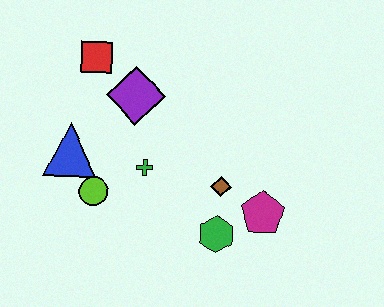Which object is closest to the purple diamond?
The red square is closest to the purple diamond.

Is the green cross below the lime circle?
No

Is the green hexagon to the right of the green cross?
Yes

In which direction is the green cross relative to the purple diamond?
The green cross is below the purple diamond.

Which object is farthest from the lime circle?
The magenta pentagon is farthest from the lime circle.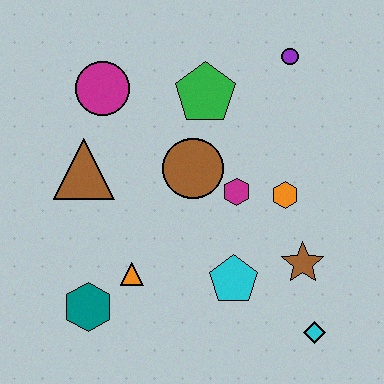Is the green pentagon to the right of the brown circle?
Yes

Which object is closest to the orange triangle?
The teal hexagon is closest to the orange triangle.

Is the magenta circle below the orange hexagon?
No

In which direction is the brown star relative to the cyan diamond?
The brown star is above the cyan diamond.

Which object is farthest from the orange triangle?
The purple circle is farthest from the orange triangle.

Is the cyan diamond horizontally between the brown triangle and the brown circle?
No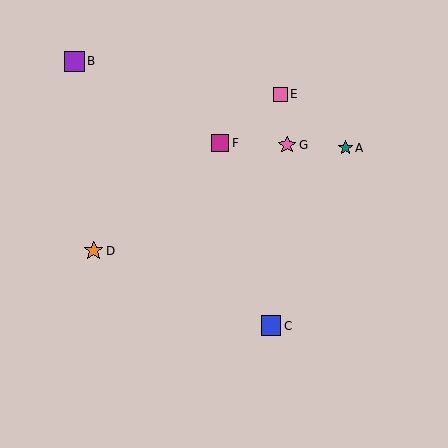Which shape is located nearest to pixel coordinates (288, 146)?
The pink star (labeled G) at (287, 145) is nearest to that location.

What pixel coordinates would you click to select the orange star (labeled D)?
Click at (94, 251) to select the orange star D.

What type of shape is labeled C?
Shape C is a blue square.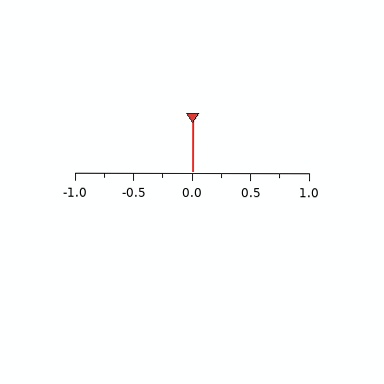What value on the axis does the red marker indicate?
The marker indicates approximately 0.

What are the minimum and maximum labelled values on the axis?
The axis runs from -1.0 to 1.0.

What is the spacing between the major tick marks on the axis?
The major ticks are spaced 0.5 apart.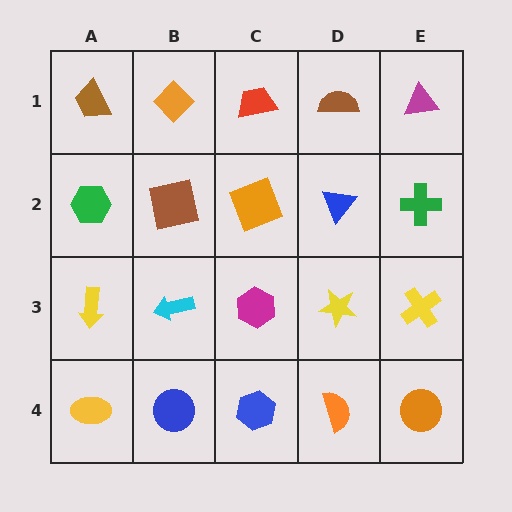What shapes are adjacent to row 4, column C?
A magenta hexagon (row 3, column C), a blue circle (row 4, column B), an orange semicircle (row 4, column D).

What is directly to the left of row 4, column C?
A blue circle.